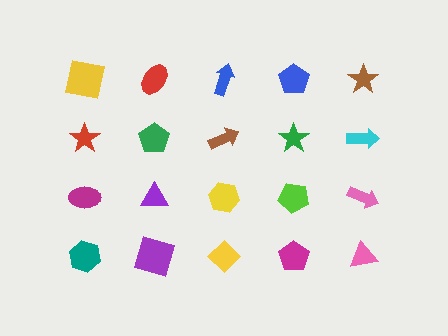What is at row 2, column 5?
A cyan arrow.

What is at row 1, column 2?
A red ellipse.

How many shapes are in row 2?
5 shapes.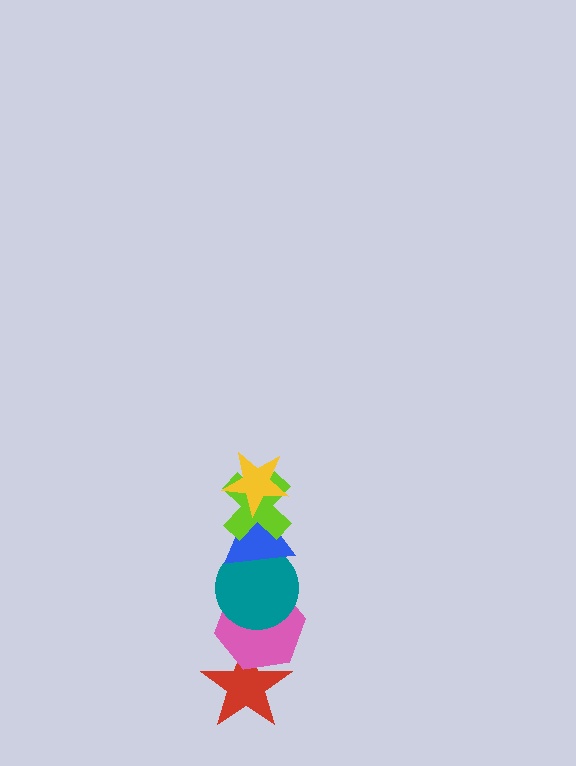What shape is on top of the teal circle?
The blue triangle is on top of the teal circle.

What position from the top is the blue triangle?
The blue triangle is 3rd from the top.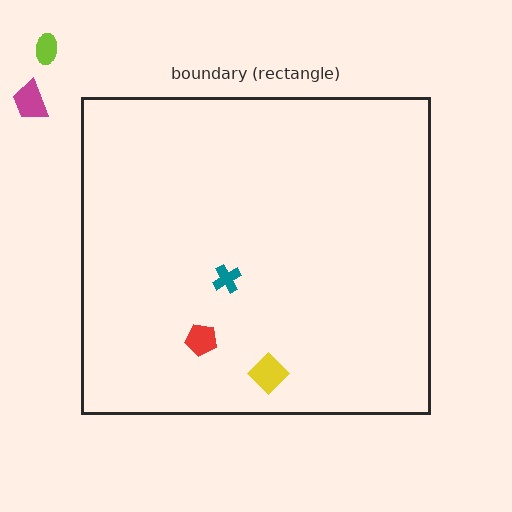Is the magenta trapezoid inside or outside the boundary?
Outside.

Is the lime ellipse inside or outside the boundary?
Outside.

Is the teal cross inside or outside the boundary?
Inside.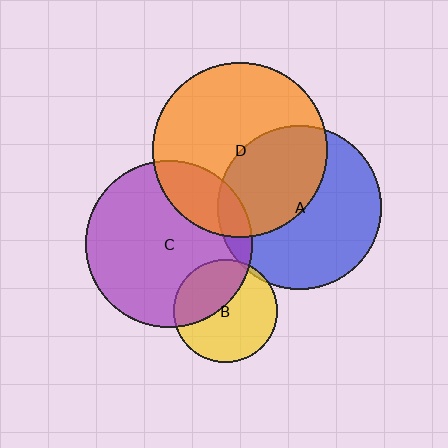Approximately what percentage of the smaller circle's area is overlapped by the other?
Approximately 45%.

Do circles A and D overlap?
Yes.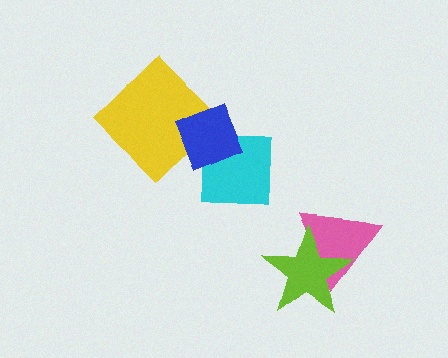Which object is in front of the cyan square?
The blue diamond is in front of the cyan square.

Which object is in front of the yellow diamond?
The blue diamond is in front of the yellow diamond.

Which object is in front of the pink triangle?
The lime star is in front of the pink triangle.